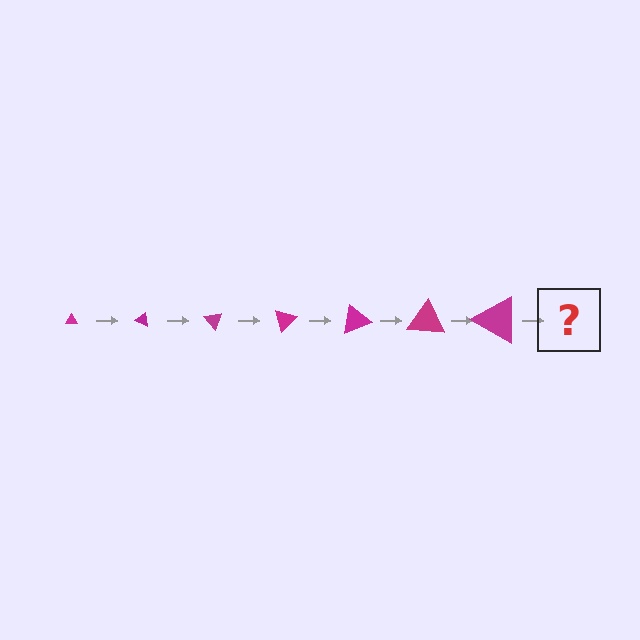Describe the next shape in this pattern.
It should be a triangle, larger than the previous one and rotated 175 degrees from the start.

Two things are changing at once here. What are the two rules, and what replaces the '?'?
The two rules are that the triangle grows larger each step and it rotates 25 degrees each step. The '?' should be a triangle, larger than the previous one and rotated 175 degrees from the start.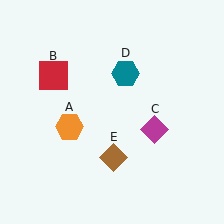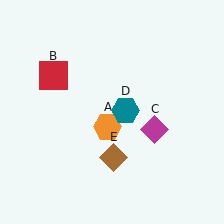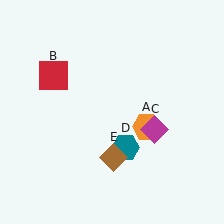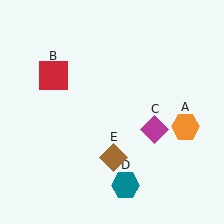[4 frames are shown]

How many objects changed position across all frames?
2 objects changed position: orange hexagon (object A), teal hexagon (object D).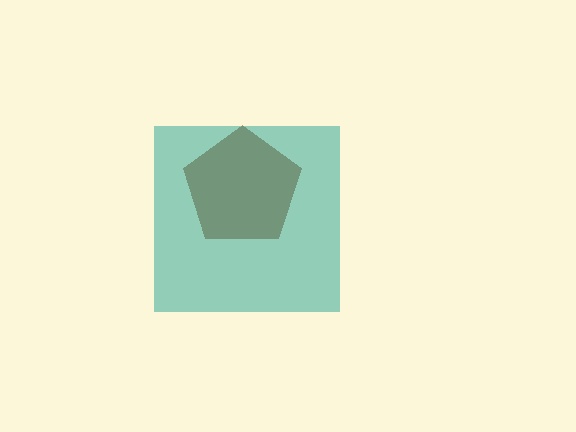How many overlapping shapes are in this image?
There are 2 overlapping shapes in the image.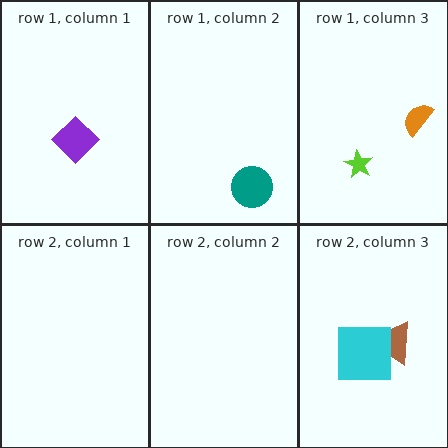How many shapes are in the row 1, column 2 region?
1.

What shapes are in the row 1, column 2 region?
The teal circle.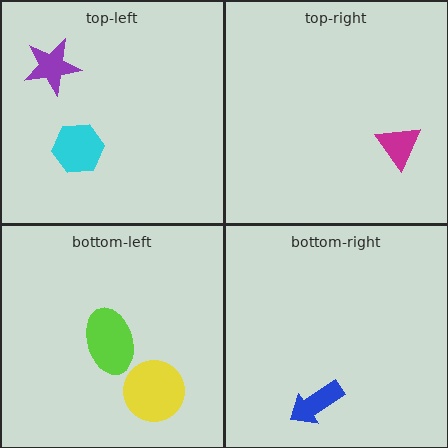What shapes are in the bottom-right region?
The blue arrow.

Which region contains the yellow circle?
The bottom-left region.